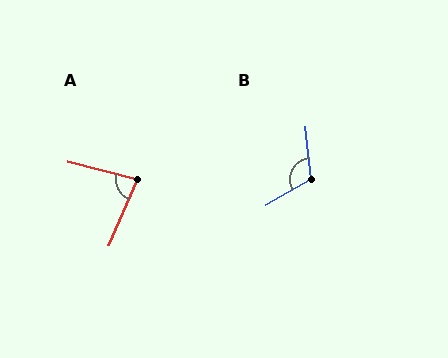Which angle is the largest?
B, at approximately 114 degrees.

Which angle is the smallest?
A, at approximately 81 degrees.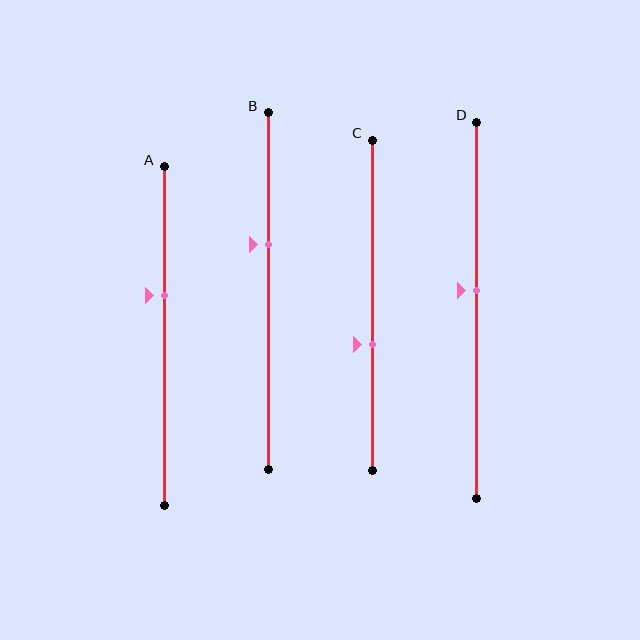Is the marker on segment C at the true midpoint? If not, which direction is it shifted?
No, the marker on segment C is shifted downward by about 12% of the segment length.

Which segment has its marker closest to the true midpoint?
Segment D has its marker closest to the true midpoint.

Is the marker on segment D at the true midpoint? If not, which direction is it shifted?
No, the marker on segment D is shifted upward by about 5% of the segment length.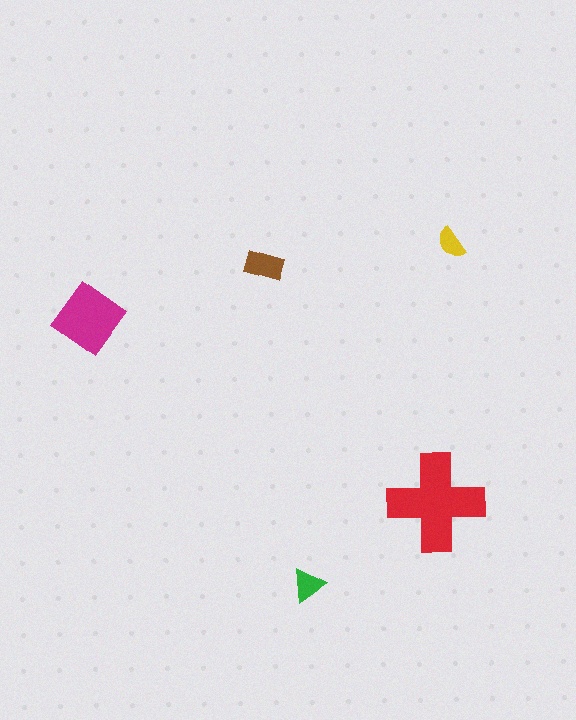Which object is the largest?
The red cross.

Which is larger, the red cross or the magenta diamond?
The red cross.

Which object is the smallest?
The yellow semicircle.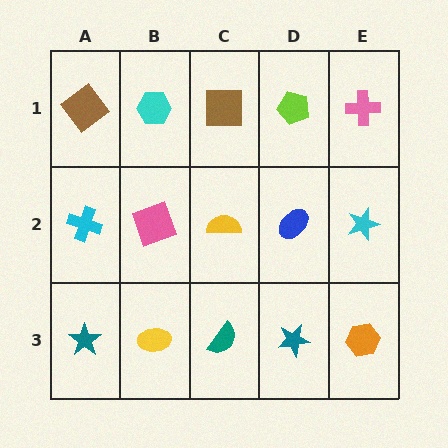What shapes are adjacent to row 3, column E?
A cyan star (row 2, column E), a teal star (row 3, column D).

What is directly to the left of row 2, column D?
A yellow semicircle.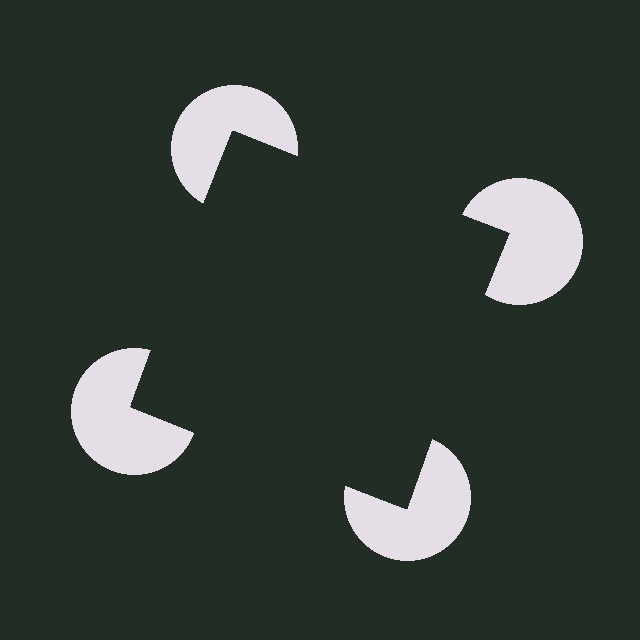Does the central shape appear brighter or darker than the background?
It typically appears slightly darker than the background, even though no actual brightness change is drawn.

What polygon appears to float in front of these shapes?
An illusory square — its edges are inferred from the aligned wedge cuts in the pac-man discs, not physically drawn.